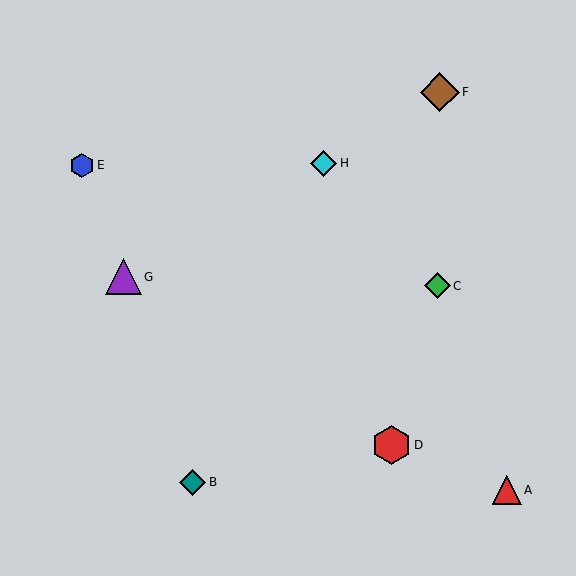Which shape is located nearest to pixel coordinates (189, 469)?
The teal diamond (labeled B) at (193, 482) is nearest to that location.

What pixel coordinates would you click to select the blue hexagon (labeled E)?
Click at (82, 165) to select the blue hexagon E.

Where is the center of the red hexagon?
The center of the red hexagon is at (391, 445).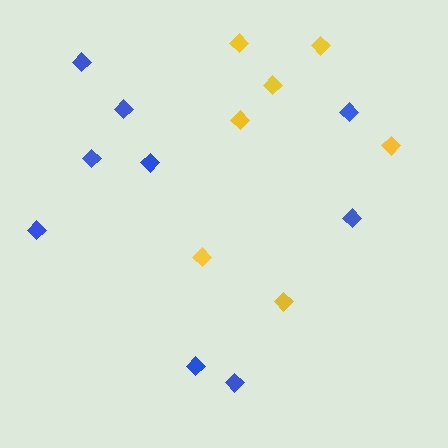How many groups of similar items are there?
There are 2 groups: one group of yellow diamonds (7) and one group of blue diamonds (9).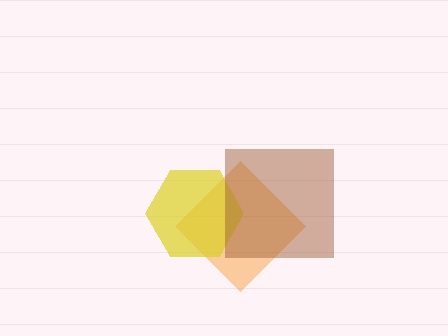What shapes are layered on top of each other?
The layered shapes are: an orange diamond, a yellow hexagon, a brown square.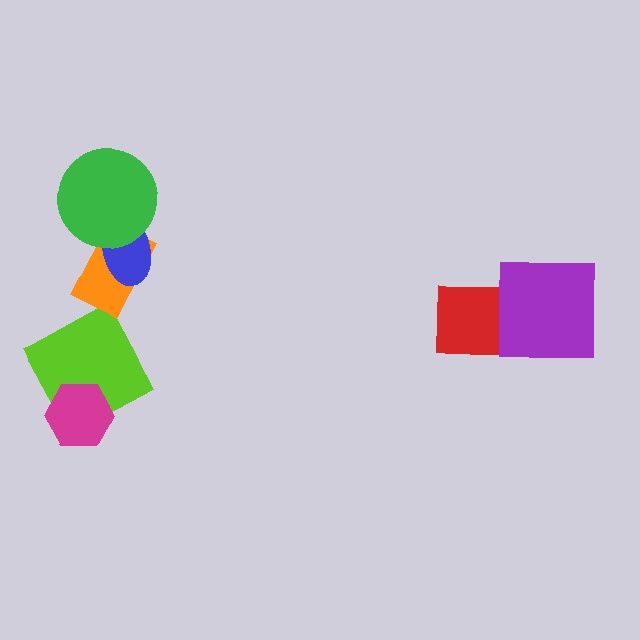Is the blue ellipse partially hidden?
Yes, it is partially covered by another shape.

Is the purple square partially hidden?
No, no other shape covers it.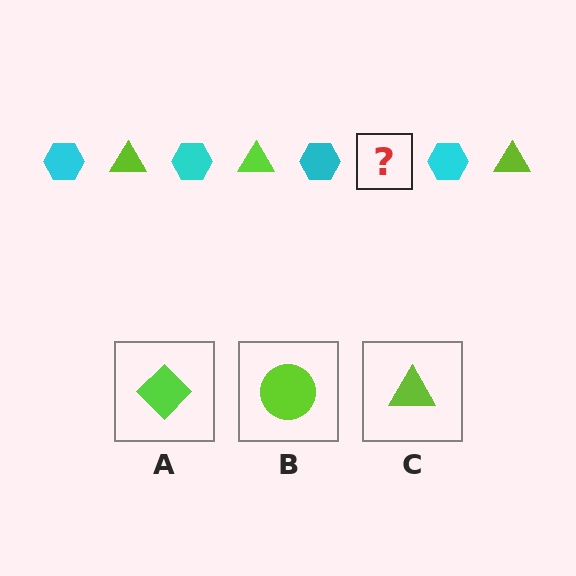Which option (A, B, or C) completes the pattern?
C.